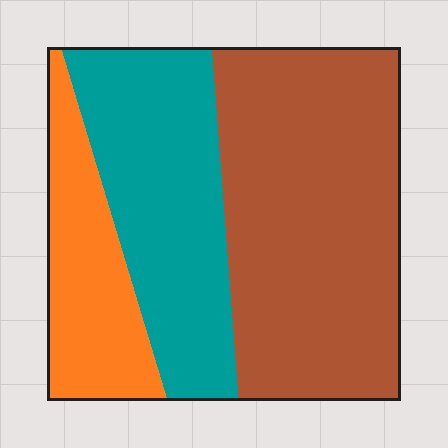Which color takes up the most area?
Brown, at roughly 50%.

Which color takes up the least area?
Orange, at roughly 20%.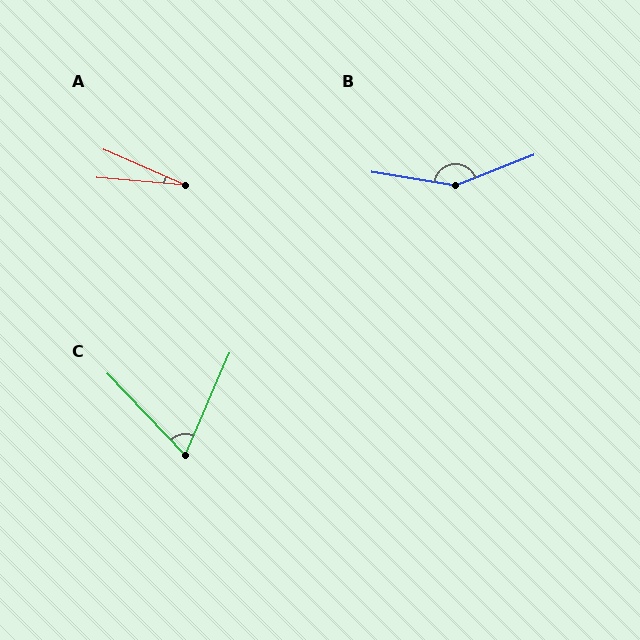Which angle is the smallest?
A, at approximately 19 degrees.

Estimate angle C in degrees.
Approximately 67 degrees.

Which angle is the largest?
B, at approximately 150 degrees.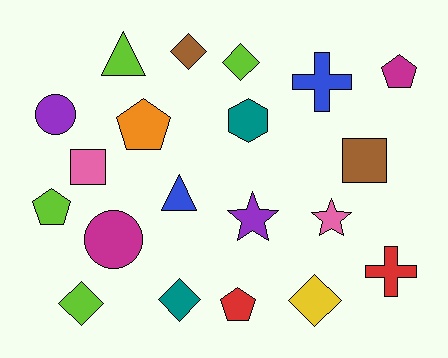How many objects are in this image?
There are 20 objects.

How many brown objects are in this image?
There are 2 brown objects.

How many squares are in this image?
There are 2 squares.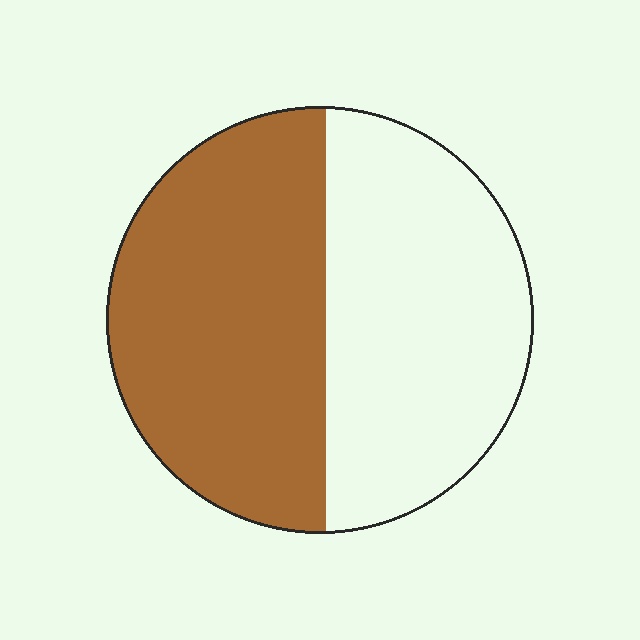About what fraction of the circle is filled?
About one half (1/2).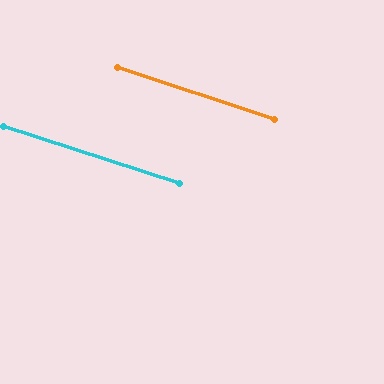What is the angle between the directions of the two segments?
Approximately 1 degree.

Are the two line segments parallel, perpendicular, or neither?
Parallel — their directions differ by only 0.8°.